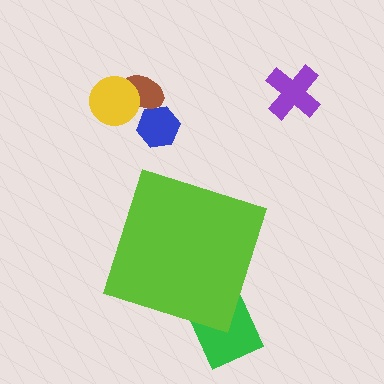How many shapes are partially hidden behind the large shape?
1 shape is partially hidden.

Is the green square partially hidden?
Yes, the green square is partially hidden behind the lime diamond.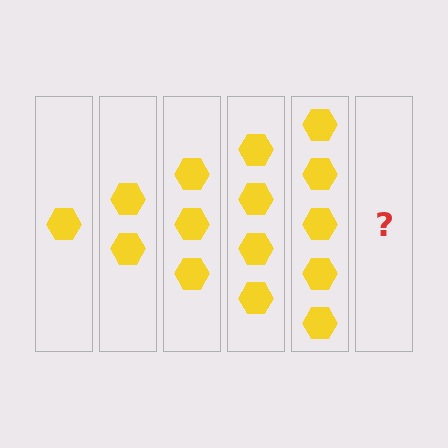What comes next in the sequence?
The next element should be 6 hexagons.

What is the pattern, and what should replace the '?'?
The pattern is that each step adds one more hexagon. The '?' should be 6 hexagons.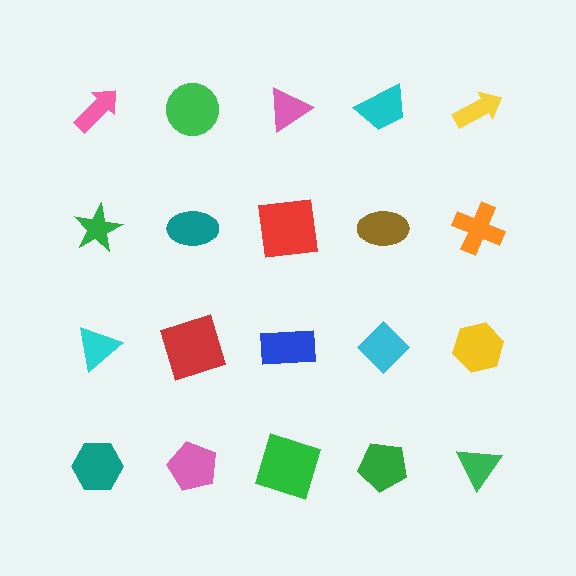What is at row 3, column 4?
A cyan diamond.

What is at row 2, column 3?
A red square.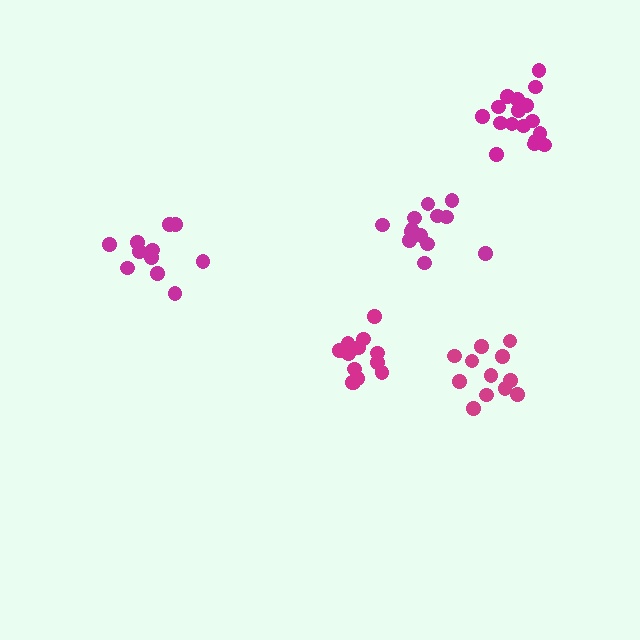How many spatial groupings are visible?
There are 5 spatial groupings.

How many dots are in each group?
Group 1: 14 dots, Group 2: 12 dots, Group 3: 11 dots, Group 4: 13 dots, Group 5: 17 dots (67 total).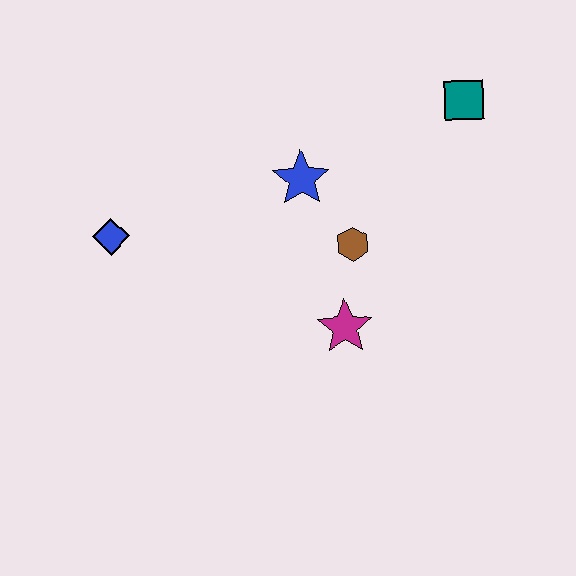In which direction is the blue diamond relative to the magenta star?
The blue diamond is to the left of the magenta star.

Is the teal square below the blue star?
No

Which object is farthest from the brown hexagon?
The blue diamond is farthest from the brown hexagon.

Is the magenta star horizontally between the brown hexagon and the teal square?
No